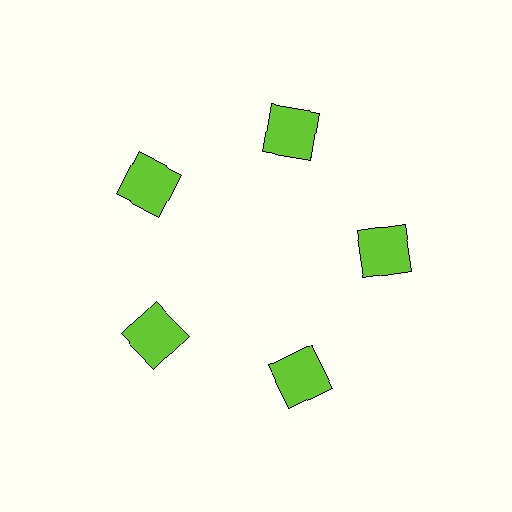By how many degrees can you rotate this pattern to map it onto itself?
The pattern maps onto itself every 72 degrees of rotation.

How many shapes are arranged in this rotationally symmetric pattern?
There are 5 shapes, arranged in 5 groups of 1.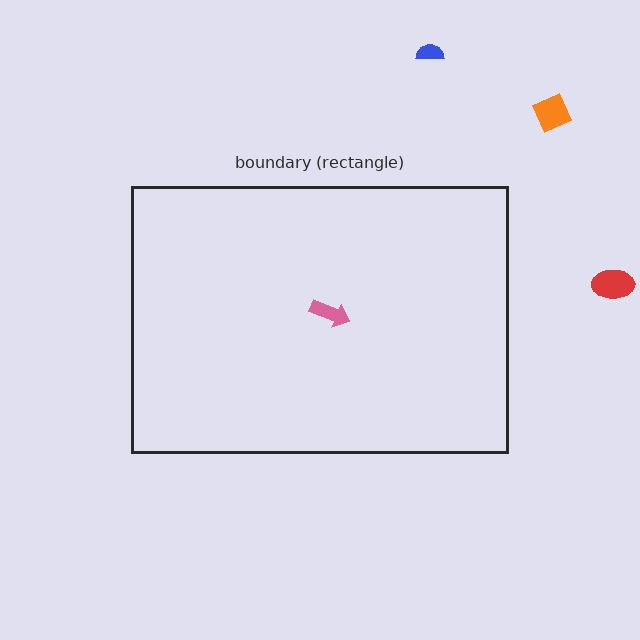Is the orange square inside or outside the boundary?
Outside.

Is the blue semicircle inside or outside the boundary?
Outside.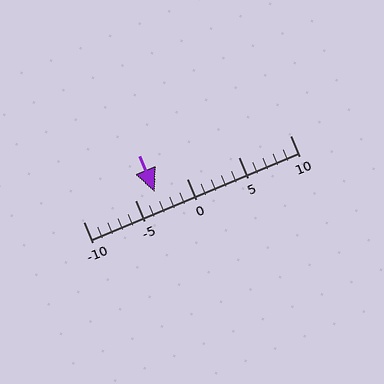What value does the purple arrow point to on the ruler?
The purple arrow points to approximately -3.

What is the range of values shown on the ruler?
The ruler shows values from -10 to 10.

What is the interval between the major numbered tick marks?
The major tick marks are spaced 5 units apart.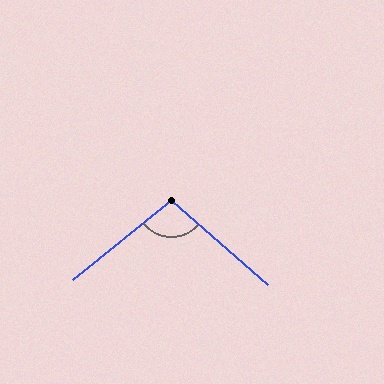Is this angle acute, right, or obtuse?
It is obtuse.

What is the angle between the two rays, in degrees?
Approximately 100 degrees.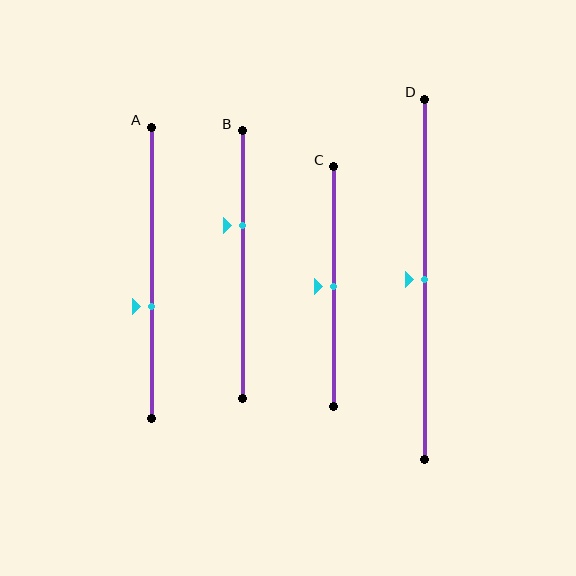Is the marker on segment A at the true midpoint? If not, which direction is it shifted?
No, the marker on segment A is shifted downward by about 11% of the segment length.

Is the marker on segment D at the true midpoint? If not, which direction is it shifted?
Yes, the marker on segment D is at the true midpoint.